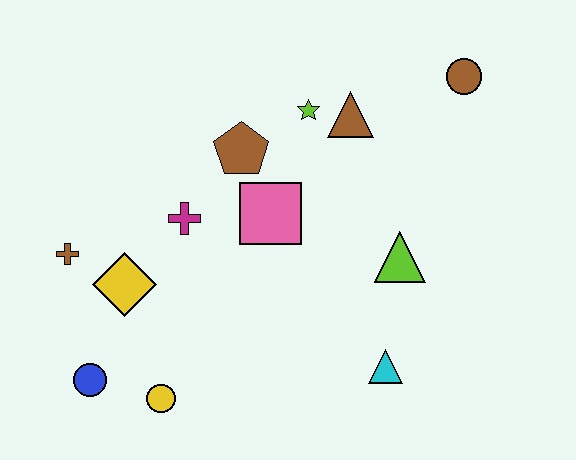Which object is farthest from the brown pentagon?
The blue circle is farthest from the brown pentagon.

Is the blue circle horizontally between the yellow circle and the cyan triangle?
No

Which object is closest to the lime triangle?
The cyan triangle is closest to the lime triangle.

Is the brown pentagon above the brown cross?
Yes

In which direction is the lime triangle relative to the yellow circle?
The lime triangle is to the right of the yellow circle.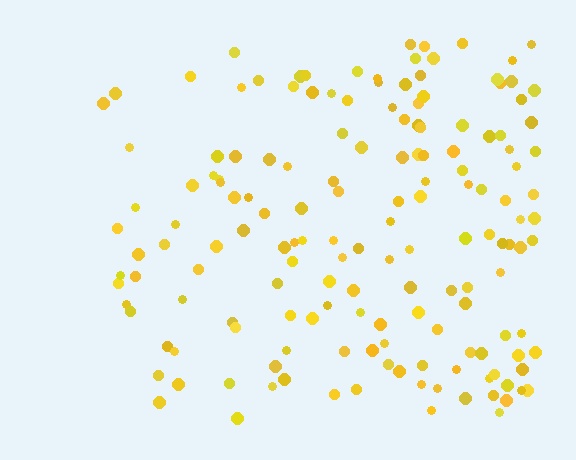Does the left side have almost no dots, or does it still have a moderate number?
Still a moderate number, just noticeably fewer than the right.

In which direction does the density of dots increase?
From left to right, with the right side densest.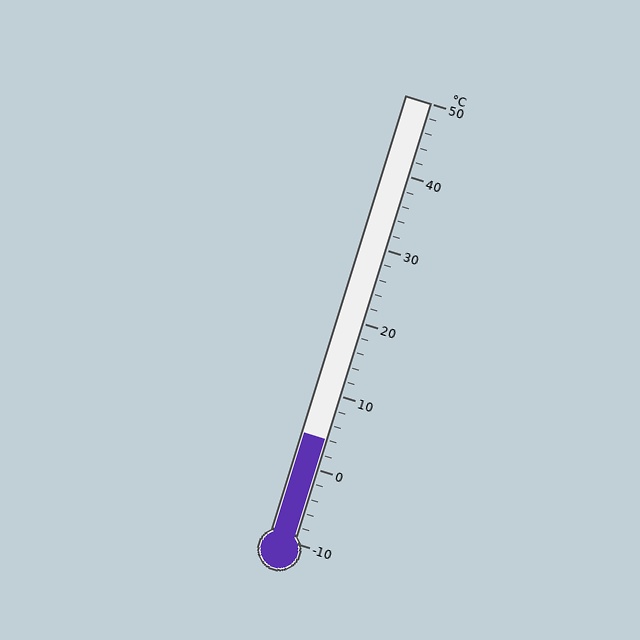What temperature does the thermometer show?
The thermometer shows approximately 4°C.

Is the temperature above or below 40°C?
The temperature is below 40°C.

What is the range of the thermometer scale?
The thermometer scale ranges from -10°C to 50°C.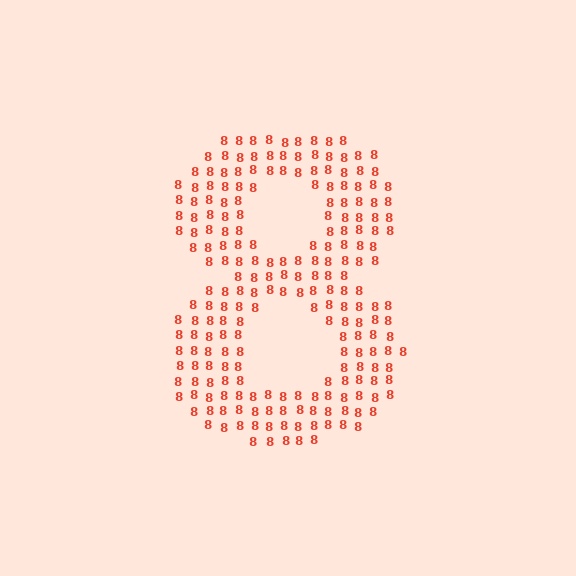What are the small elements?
The small elements are digit 8's.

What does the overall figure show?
The overall figure shows the digit 8.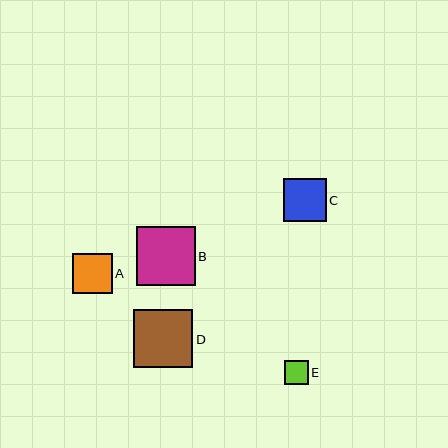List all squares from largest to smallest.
From largest to smallest: B, D, C, A, E.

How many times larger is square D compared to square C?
Square D is approximately 1.4 times the size of square C.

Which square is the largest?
Square B is the largest with a size of approximately 59 pixels.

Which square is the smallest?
Square E is the smallest with a size of approximately 24 pixels.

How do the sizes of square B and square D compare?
Square B and square D are approximately the same size.